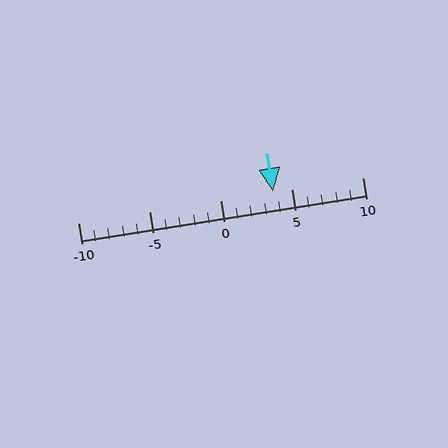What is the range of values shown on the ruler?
The ruler shows values from -10 to 10.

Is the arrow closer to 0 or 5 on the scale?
The arrow is closer to 5.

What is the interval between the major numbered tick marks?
The major tick marks are spaced 5 units apart.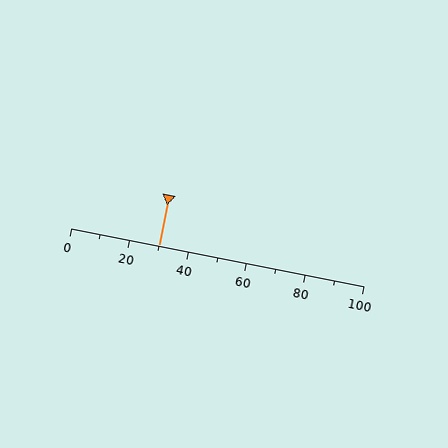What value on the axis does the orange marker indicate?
The marker indicates approximately 30.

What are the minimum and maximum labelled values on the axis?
The axis runs from 0 to 100.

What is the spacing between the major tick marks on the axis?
The major ticks are spaced 20 apart.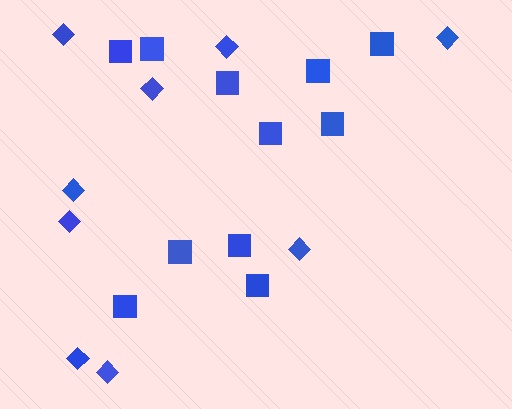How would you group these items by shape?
There are 2 groups: one group of diamonds (9) and one group of squares (11).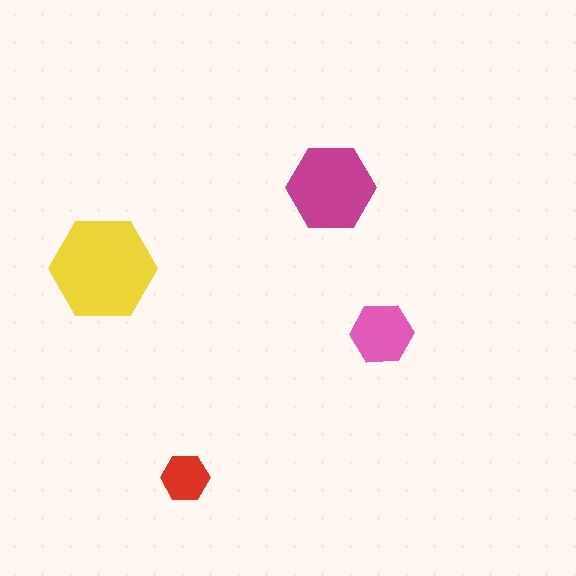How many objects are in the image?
There are 4 objects in the image.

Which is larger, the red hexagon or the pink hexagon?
The pink one.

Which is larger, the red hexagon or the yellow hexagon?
The yellow one.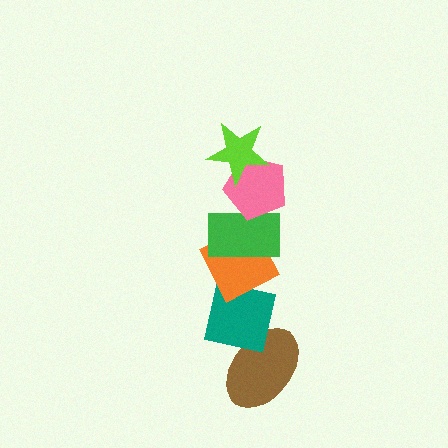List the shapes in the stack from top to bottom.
From top to bottom: the lime star, the pink pentagon, the green rectangle, the orange diamond, the teal square, the brown ellipse.